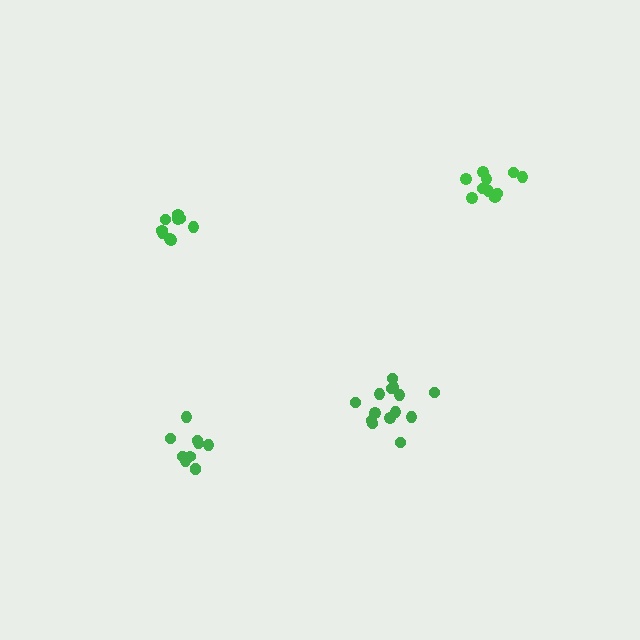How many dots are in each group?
Group 1: 10 dots, Group 2: 14 dots, Group 3: 10 dots, Group 4: 9 dots (43 total).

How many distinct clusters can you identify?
There are 4 distinct clusters.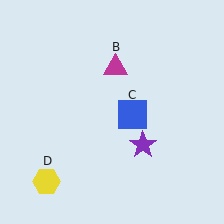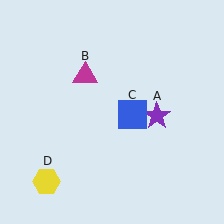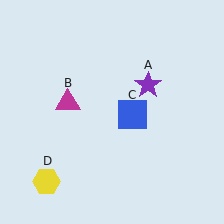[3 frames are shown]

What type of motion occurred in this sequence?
The purple star (object A), magenta triangle (object B) rotated counterclockwise around the center of the scene.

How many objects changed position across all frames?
2 objects changed position: purple star (object A), magenta triangle (object B).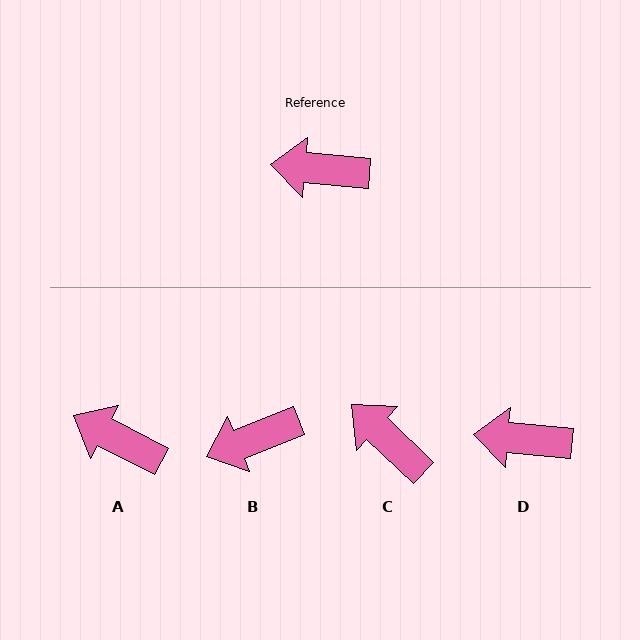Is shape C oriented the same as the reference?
No, it is off by about 39 degrees.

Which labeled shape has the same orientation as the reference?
D.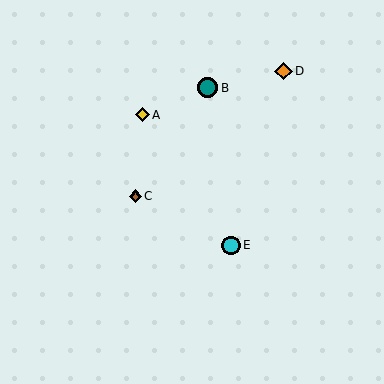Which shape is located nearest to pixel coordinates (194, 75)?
The teal circle (labeled B) at (208, 88) is nearest to that location.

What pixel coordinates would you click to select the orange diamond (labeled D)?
Click at (283, 71) to select the orange diamond D.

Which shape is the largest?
The teal circle (labeled B) is the largest.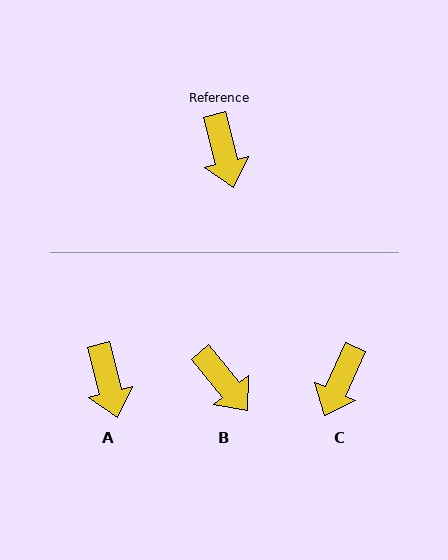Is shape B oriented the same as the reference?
No, it is off by about 25 degrees.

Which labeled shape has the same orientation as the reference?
A.